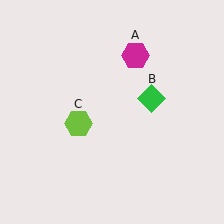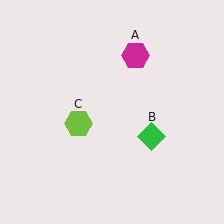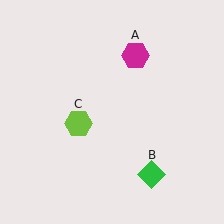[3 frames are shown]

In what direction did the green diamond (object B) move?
The green diamond (object B) moved down.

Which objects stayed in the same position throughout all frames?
Magenta hexagon (object A) and lime hexagon (object C) remained stationary.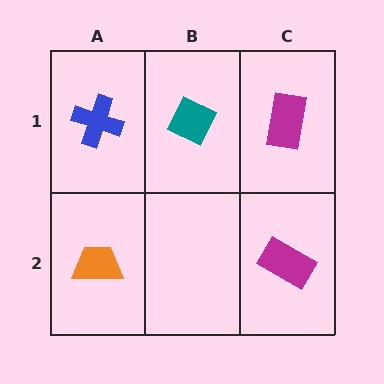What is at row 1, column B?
A teal diamond.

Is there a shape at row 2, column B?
No, that cell is empty.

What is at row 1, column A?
A blue cross.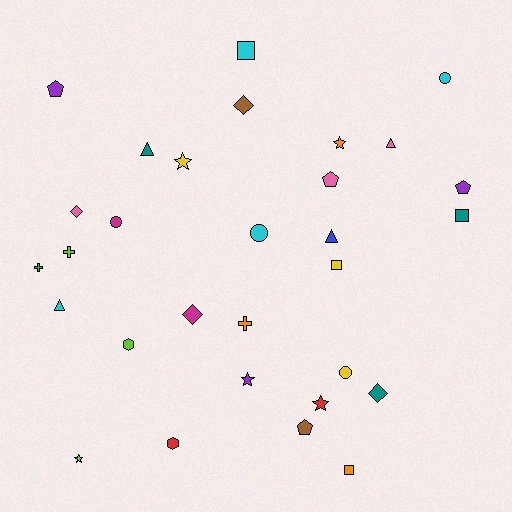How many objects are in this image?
There are 30 objects.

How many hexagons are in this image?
There are 2 hexagons.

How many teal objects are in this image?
There are 3 teal objects.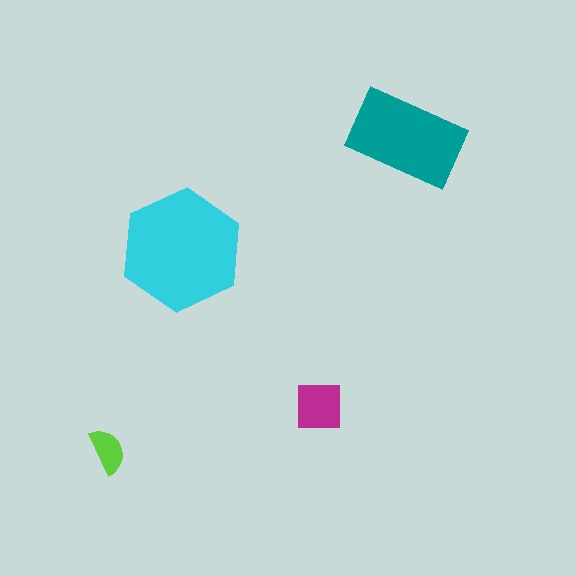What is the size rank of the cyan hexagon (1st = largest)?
1st.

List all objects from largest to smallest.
The cyan hexagon, the teal rectangle, the magenta square, the lime semicircle.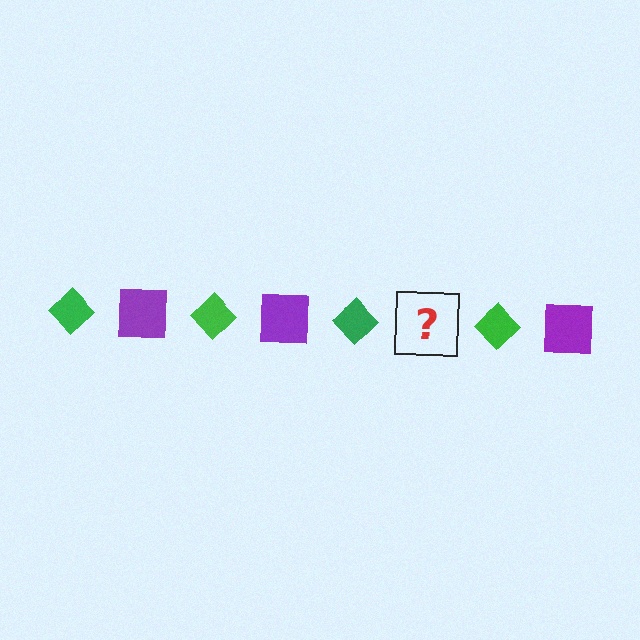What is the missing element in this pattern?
The missing element is a purple square.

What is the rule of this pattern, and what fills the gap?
The rule is that the pattern alternates between green diamond and purple square. The gap should be filled with a purple square.